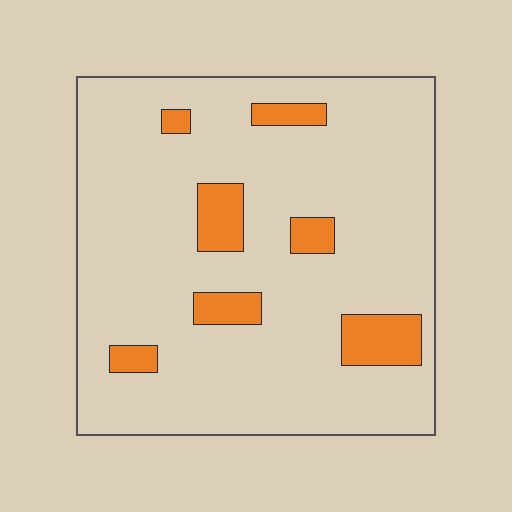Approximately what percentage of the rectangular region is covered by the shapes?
Approximately 10%.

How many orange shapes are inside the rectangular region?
7.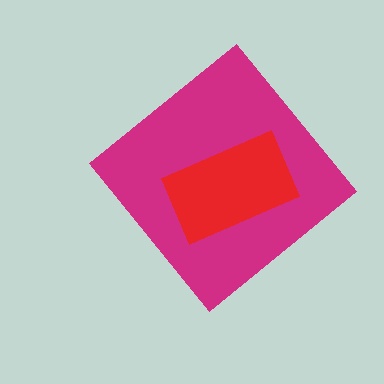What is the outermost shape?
The magenta diamond.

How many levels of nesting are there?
2.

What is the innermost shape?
The red rectangle.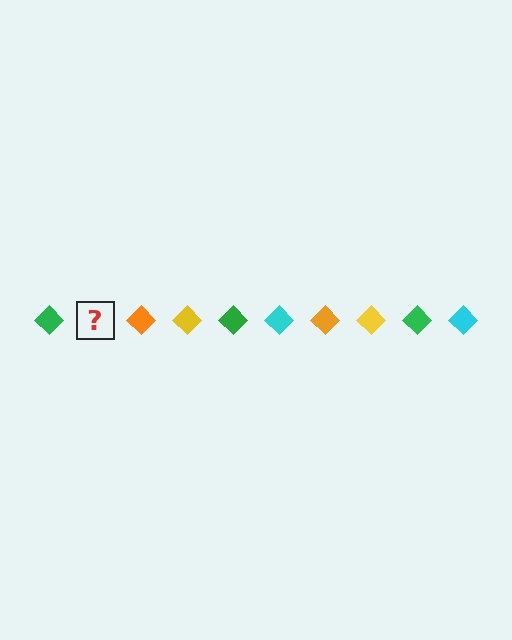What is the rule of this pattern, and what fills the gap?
The rule is that the pattern cycles through green, cyan, orange, yellow diamonds. The gap should be filled with a cyan diamond.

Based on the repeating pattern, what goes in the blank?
The blank should be a cyan diamond.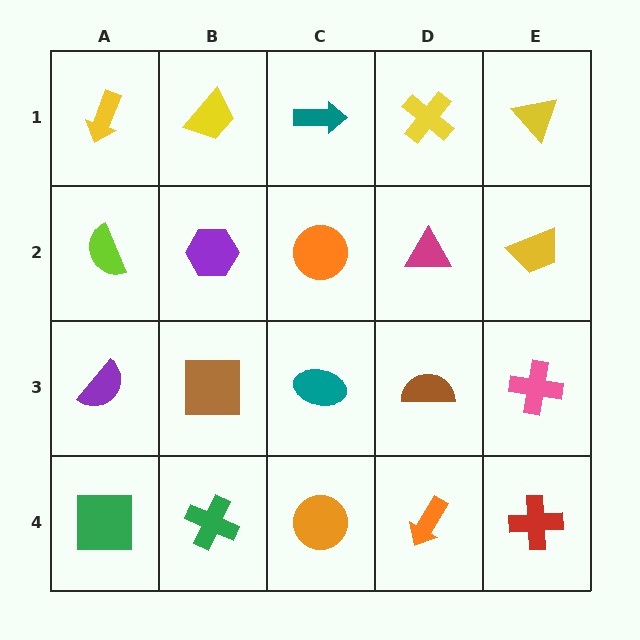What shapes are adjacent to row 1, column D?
A magenta triangle (row 2, column D), a teal arrow (row 1, column C), a yellow triangle (row 1, column E).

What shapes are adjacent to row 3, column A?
A lime semicircle (row 2, column A), a green square (row 4, column A), a brown square (row 3, column B).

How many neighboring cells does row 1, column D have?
3.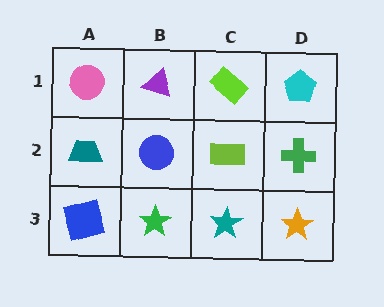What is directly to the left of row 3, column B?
A blue square.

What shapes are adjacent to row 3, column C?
A lime rectangle (row 2, column C), a green star (row 3, column B), an orange star (row 3, column D).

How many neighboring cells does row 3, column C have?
3.